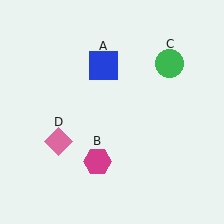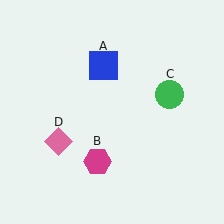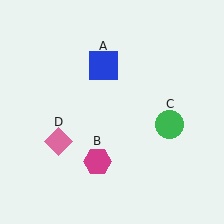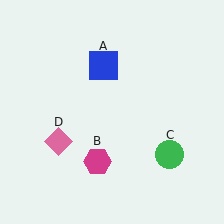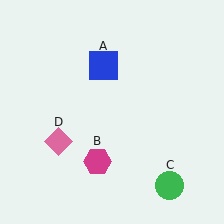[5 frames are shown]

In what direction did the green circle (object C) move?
The green circle (object C) moved down.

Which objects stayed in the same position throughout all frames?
Blue square (object A) and magenta hexagon (object B) and pink diamond (object D) remained stationary.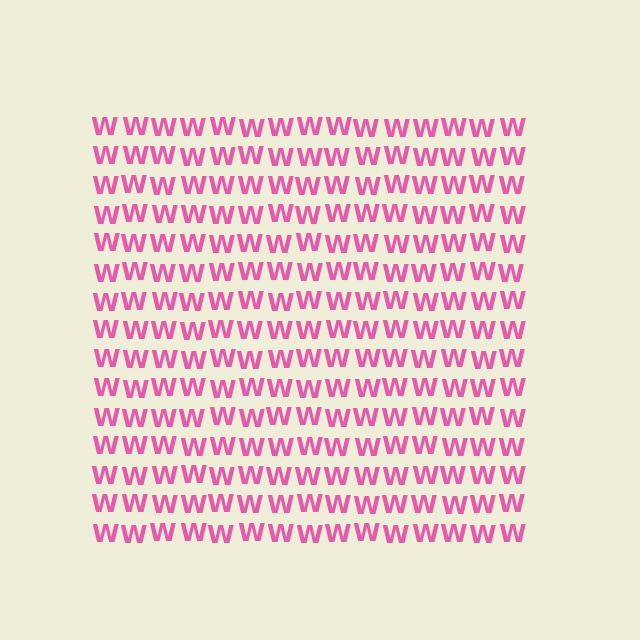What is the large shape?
The large shape is a square.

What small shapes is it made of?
It is made of small letter W's.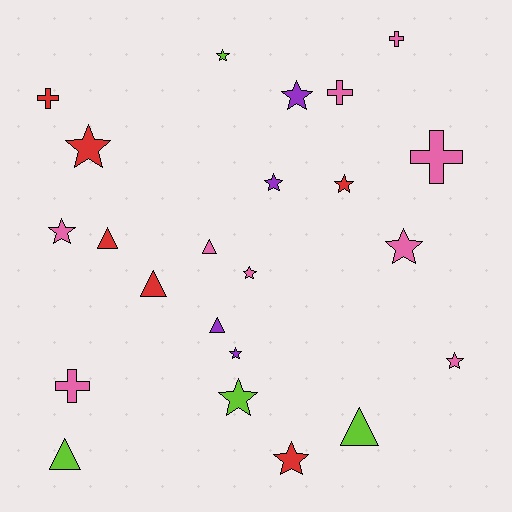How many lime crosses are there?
There are no lime crosses.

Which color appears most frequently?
Pink, with 9 objects.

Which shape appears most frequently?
Star, with 12 objects.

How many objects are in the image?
There are 23 objects.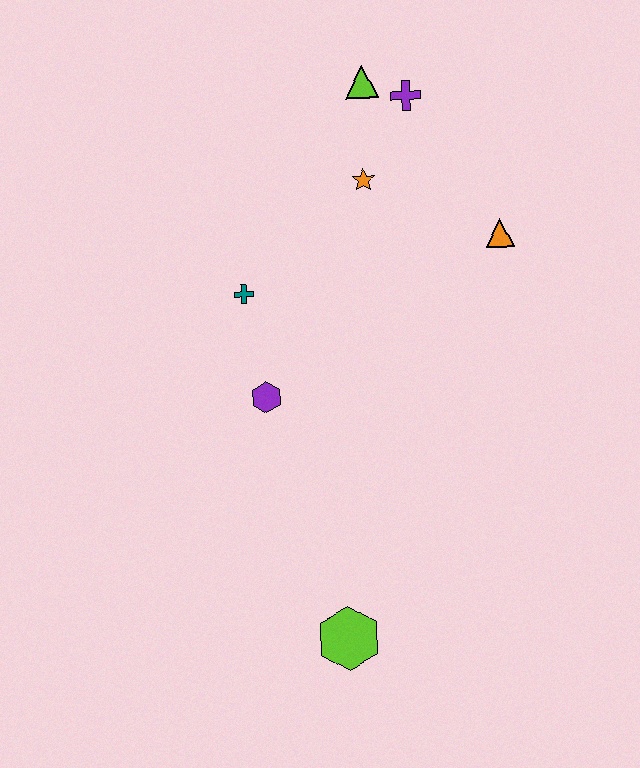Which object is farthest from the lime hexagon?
The lime triangle is farthest from the lime hexagon.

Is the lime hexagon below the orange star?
Yes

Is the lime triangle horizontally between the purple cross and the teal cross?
Yes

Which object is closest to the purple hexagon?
The teal cross is closest to the purple hexagon.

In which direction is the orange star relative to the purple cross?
The orange star is below the purple cross.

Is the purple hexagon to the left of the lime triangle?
Yes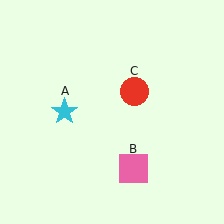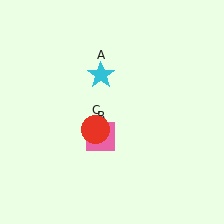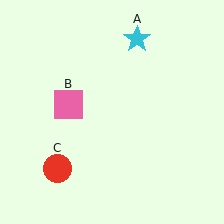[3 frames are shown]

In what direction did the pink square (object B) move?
The pink square (object B) moved up and to the left.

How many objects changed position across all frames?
3 objects changed position: cyan star (object A), pink square (object B), red circle (object C).